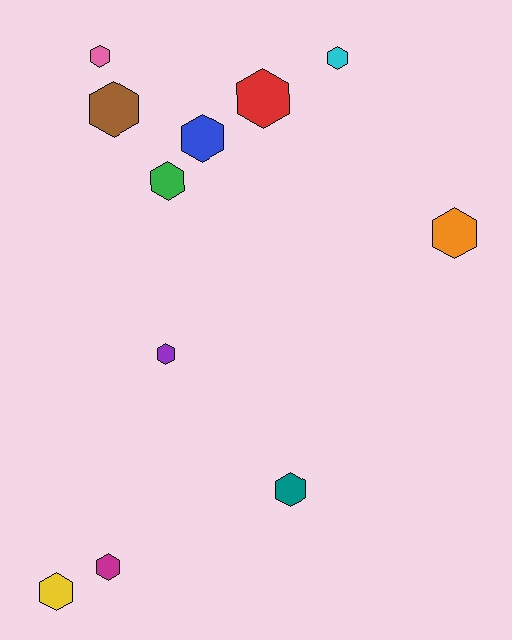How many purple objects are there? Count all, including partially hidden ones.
There is 1 purple object.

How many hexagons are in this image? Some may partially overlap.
There are 11 hexagons.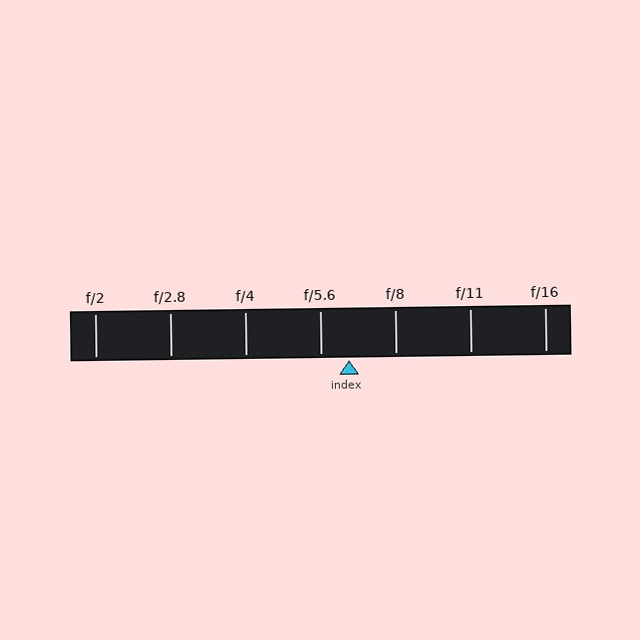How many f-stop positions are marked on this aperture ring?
There are 7 f-stop positions marked.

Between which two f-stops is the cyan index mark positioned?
The index mark is between f/5.6 and f/8.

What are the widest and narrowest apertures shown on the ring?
The widest aperture shown is f/2 and the narrowest is f/16.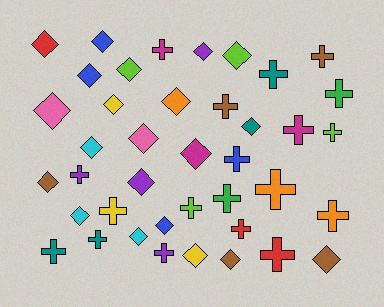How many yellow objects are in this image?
There are 3 yellow objects.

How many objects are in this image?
There are 40 objects.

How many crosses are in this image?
There are 19 crosses.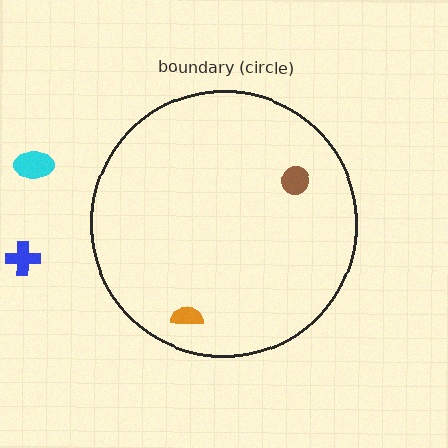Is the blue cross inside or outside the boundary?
Outside.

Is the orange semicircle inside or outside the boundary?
Inside.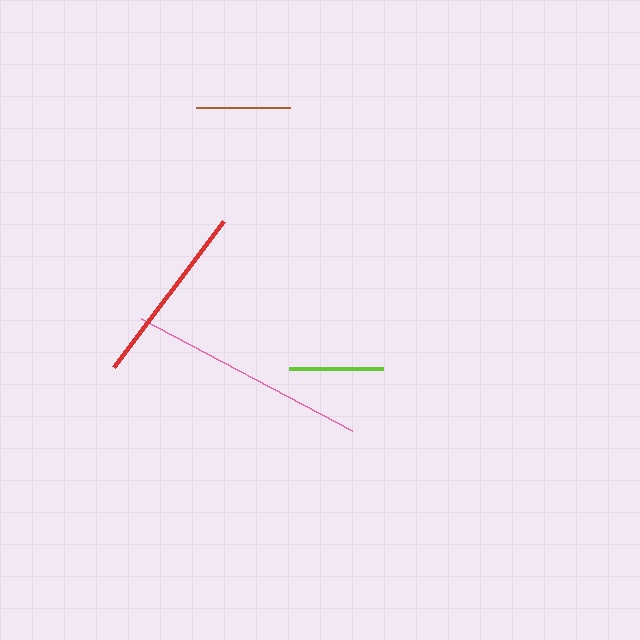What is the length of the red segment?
The red segment is approximately 182 pixels long.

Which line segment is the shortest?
The brown line is the shortest at approximately 94 pixels.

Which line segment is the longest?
The pink line is the longest at approximately 239 pixels.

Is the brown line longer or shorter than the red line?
The red line is longer than the brown line.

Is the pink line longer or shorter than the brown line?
The pink line is longer than the brown line.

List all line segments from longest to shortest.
From longest to shortest: pink, red, lime, brown.